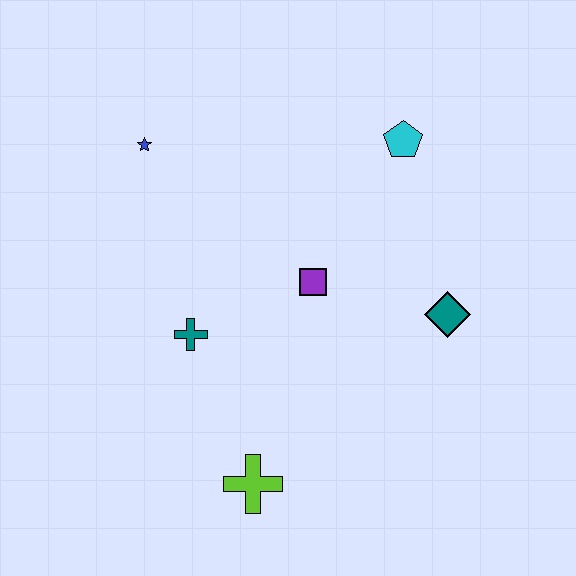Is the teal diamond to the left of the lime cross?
No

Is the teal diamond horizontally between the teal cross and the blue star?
No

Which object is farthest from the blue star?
The lime cross is farthest from the blue star.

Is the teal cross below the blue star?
Yes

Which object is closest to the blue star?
The teal cross is closest to the blue star.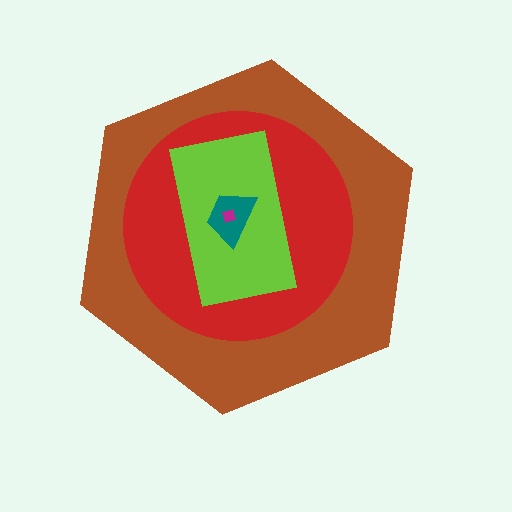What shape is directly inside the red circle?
The lime rectangle.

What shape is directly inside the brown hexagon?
The red circle.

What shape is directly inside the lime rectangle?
The teal trapezoid.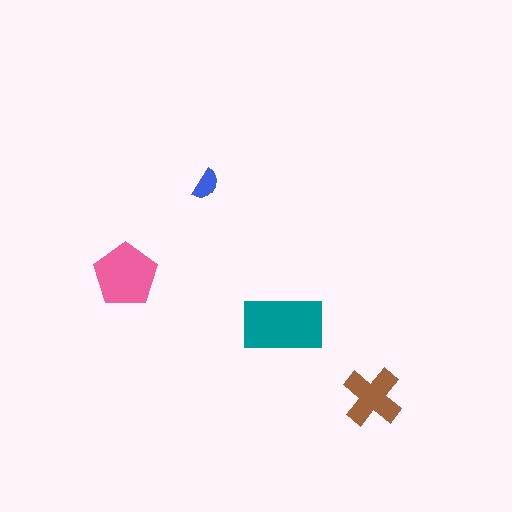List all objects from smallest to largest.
The blue semicircle, the brown cross, the pink pentagon, the teal rectangle.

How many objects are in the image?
There are 4 objects in the image.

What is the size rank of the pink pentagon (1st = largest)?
2nd.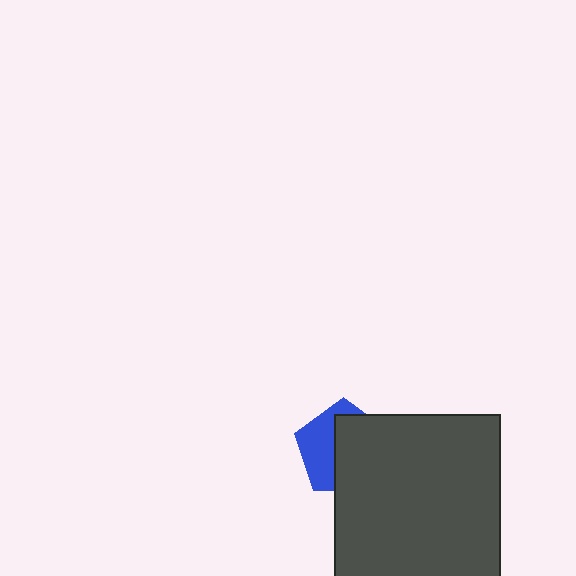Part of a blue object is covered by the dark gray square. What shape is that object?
It is a pentagon.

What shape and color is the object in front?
The object in front is a dark gray square.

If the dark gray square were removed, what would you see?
You would see the complete blue pentagon.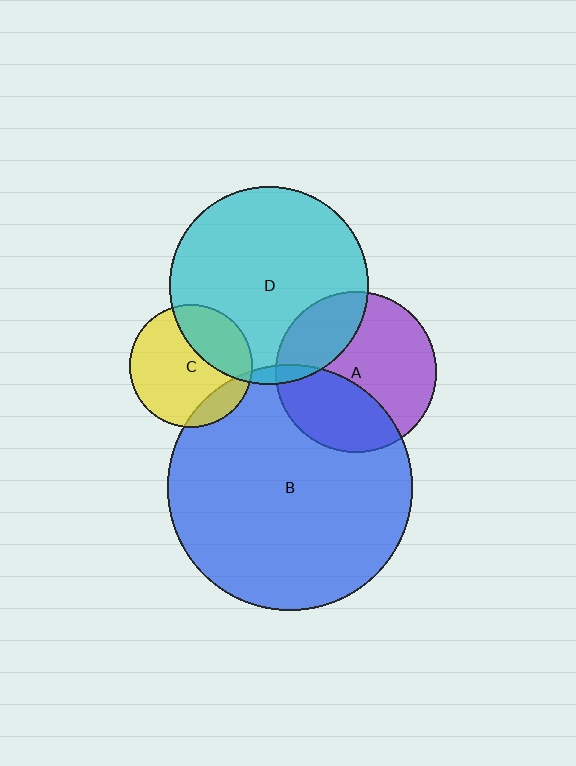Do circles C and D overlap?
Yes.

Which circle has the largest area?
Circle B (blue).